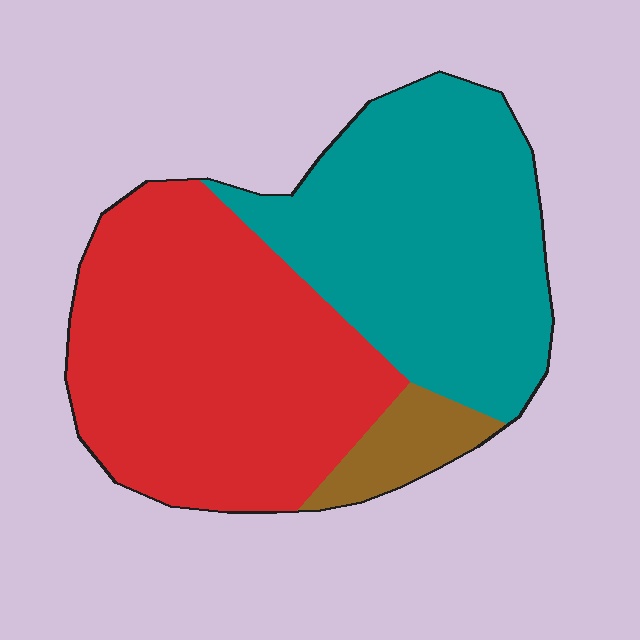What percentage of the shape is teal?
Teal takes up about two fifths (2/5) of the shape.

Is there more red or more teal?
Red.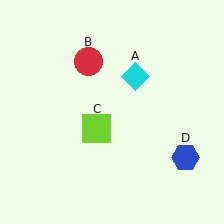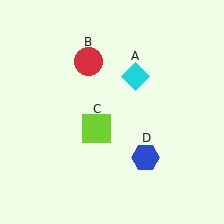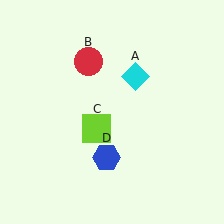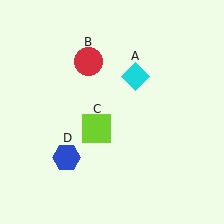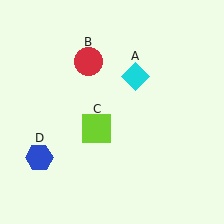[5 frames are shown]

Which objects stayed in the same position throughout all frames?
Cyan diamond (object A) and red circle (object B) and lime square (object C) remained stationary.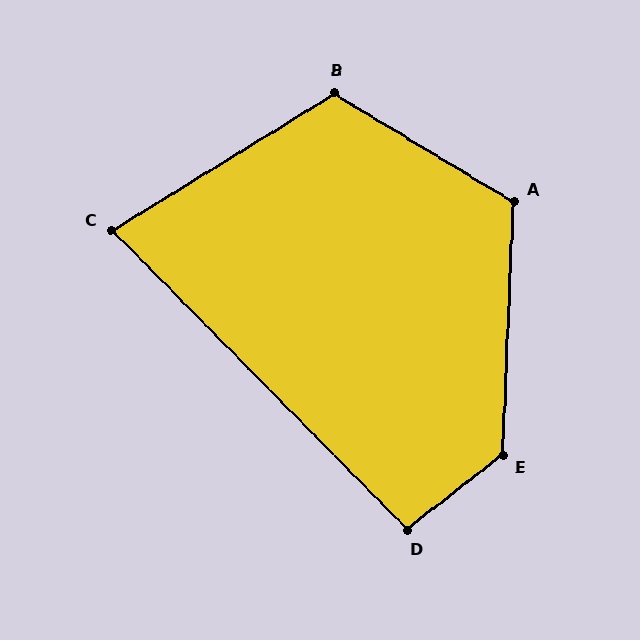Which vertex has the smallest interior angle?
C, at approximately 77 degrees.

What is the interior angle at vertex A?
Approximately 119 degrees (obtuse).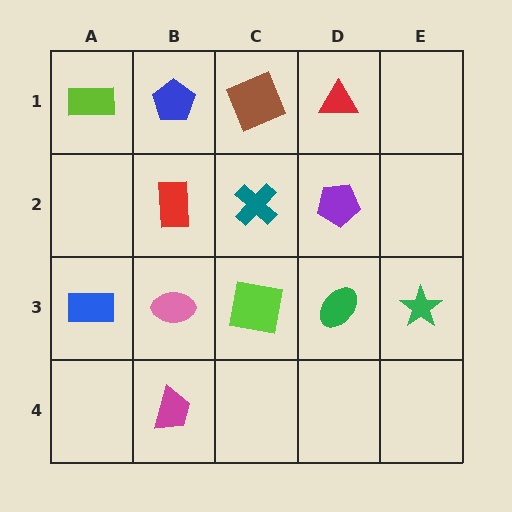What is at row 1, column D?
A red triangle.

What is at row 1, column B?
A blue pentagon.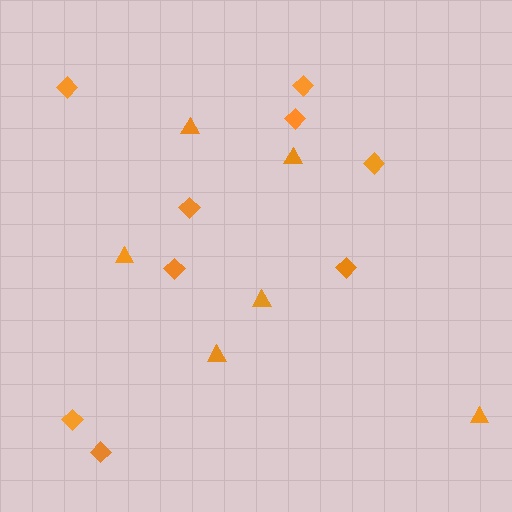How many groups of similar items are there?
There are 2 groups: one group of triangles (6) and one group of diamonds (9).